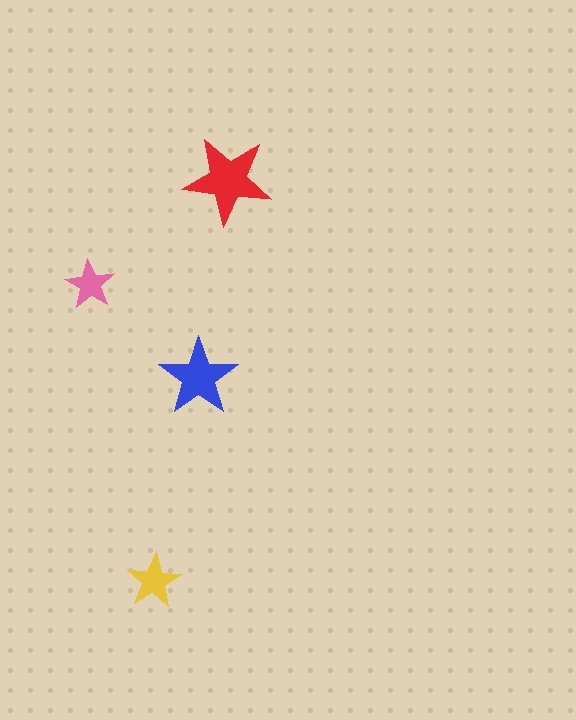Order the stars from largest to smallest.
the red one, the blue one, the yellow one, the pink one.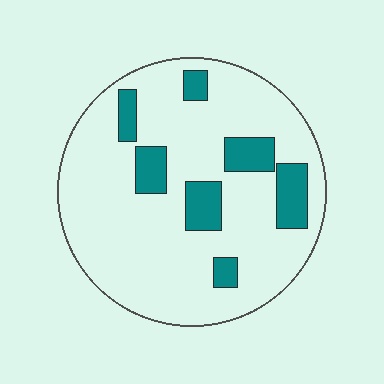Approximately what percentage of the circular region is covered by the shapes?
Approximately 15%.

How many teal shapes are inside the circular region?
7.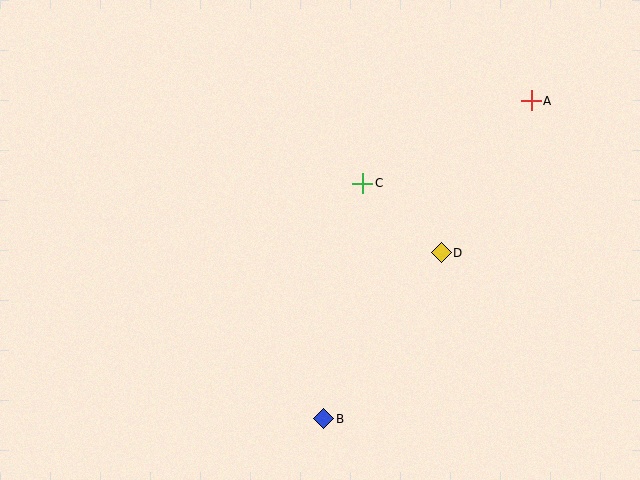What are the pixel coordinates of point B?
Point B is at (324, 419).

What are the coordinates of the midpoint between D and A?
The midpoint between D and A is at (486, 177).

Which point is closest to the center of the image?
Point C at (363, 183) is closest to the center.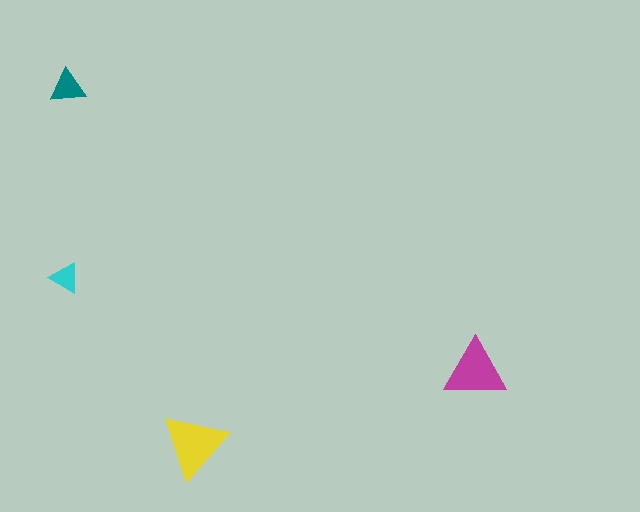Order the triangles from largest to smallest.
the yellow one, the magenta one, the teal one, the cyan one.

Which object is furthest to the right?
The magenta triangle is rightmost.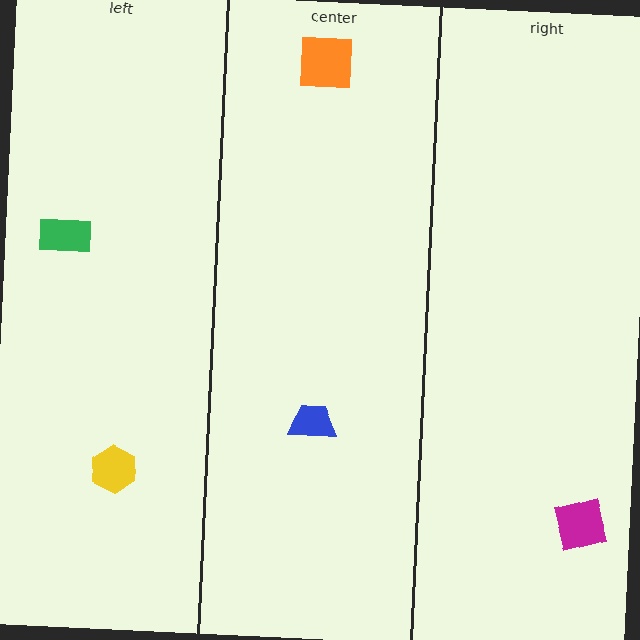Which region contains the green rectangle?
The left region.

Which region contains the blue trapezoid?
The center region.